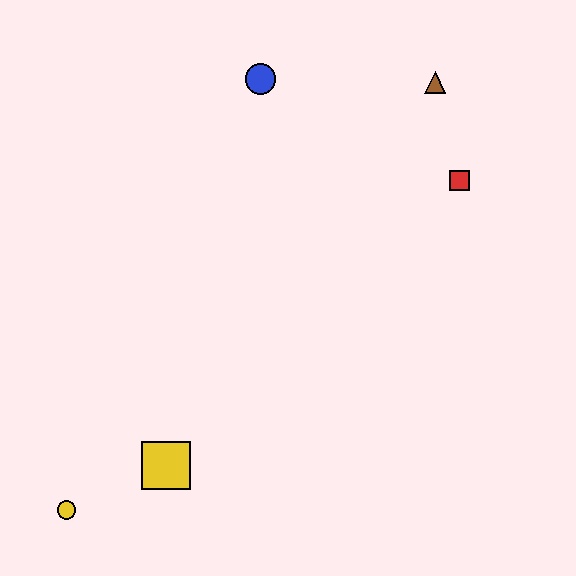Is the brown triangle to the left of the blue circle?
No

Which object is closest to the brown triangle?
The red square is closest to the brown triangle.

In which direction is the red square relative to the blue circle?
The red square is to the right of the blue circle.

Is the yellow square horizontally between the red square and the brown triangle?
No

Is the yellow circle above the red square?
No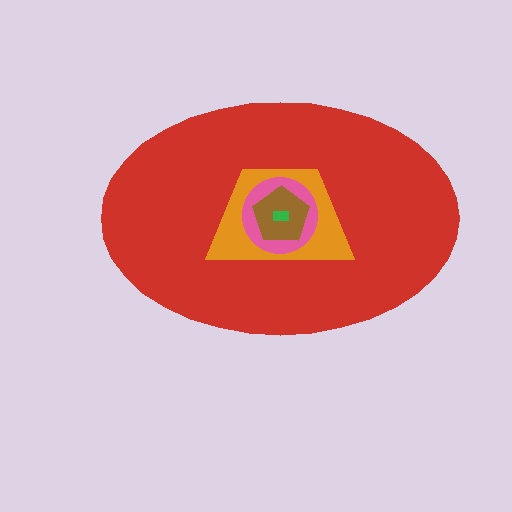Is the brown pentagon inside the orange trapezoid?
Yes.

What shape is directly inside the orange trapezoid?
The pink circle.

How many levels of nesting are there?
5.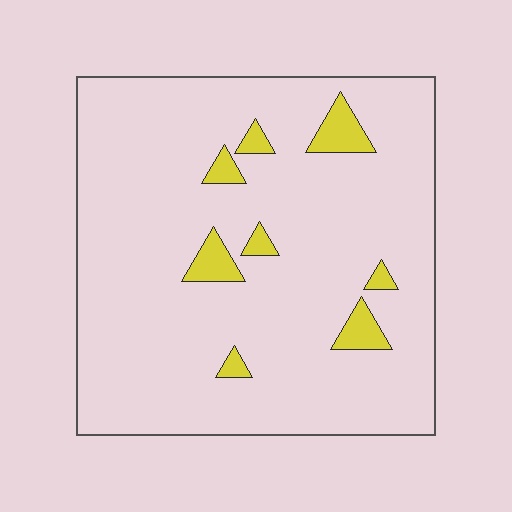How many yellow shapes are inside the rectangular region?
8.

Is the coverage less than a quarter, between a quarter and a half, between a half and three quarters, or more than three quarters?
Less than a quarter.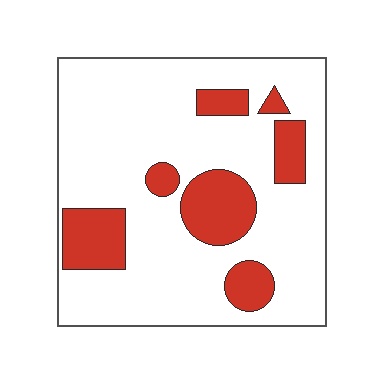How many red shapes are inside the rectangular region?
7.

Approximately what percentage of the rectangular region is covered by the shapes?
Approximately 20%.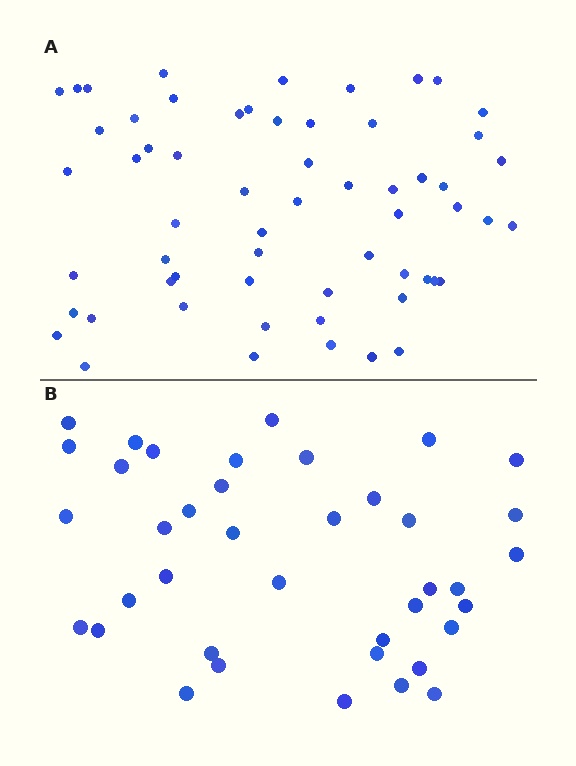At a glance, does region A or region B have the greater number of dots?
Region A (the top region) has more dots.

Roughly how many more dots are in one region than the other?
Region A has approximately 20 more dots than region B.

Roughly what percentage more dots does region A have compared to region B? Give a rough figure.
About 55% more.